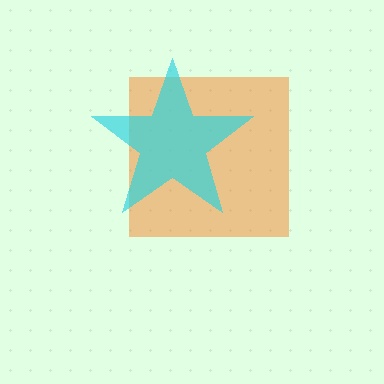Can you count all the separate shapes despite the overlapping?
Yes, there are 2 separate shapes.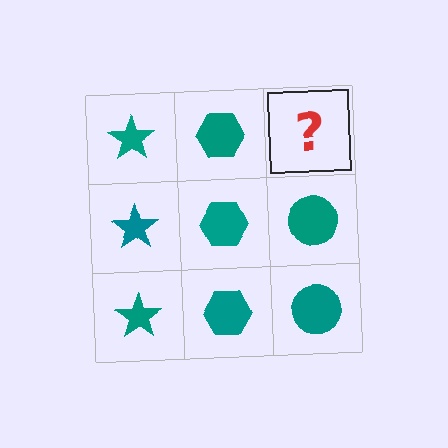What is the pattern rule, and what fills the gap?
The rule is that each column has a consistent shape. The gap should be filled with a teal circle.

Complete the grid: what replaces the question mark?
The question mark should be replaced with a teal circle.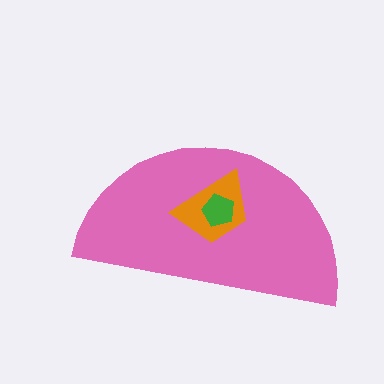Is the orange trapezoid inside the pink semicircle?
Yes.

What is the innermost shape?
The green pentagon.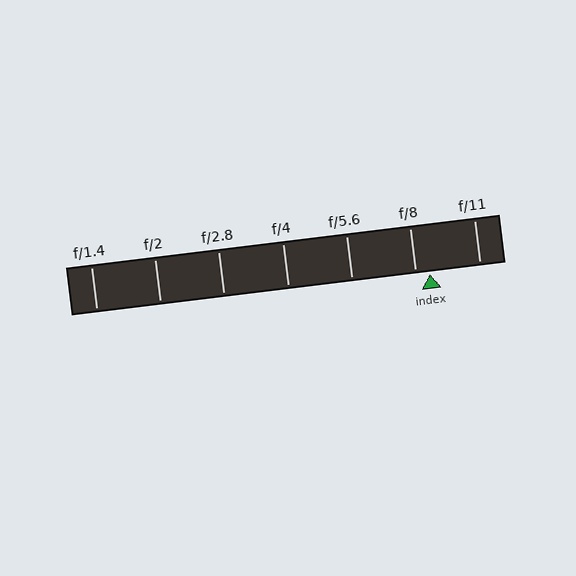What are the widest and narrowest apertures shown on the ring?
The widest aperture shown is f/1.4 and the narrowest is f/11.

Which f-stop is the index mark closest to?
The index mark is closest to f/8.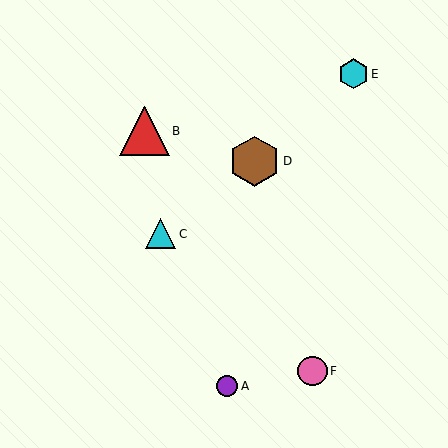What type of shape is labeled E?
Shape E is a cyan hexagon.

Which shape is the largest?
The brown hexagon (labeled D) is the largest.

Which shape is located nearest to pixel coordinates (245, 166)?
The brown hexagon (labeled D) at (255, 161) is nearest to that location.